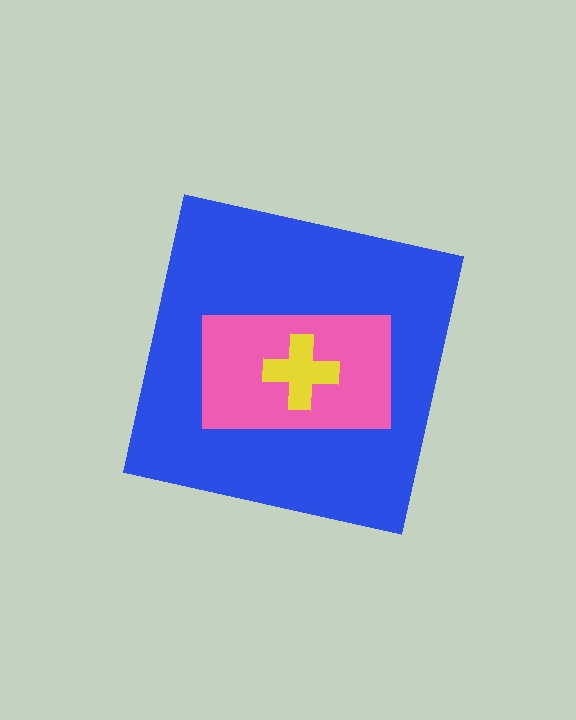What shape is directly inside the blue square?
The pink rectangle.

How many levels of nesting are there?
3.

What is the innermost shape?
The yellow cross.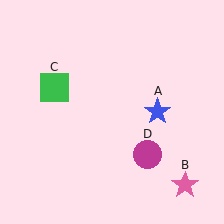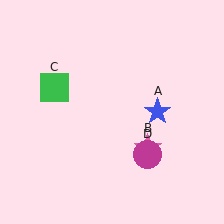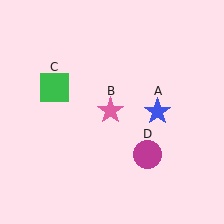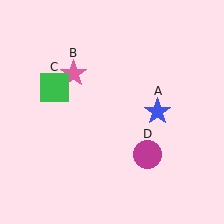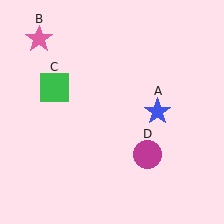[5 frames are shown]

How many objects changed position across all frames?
1 object changed position: pink star (object B).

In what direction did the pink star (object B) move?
The pink star (object B) moved up and to the left.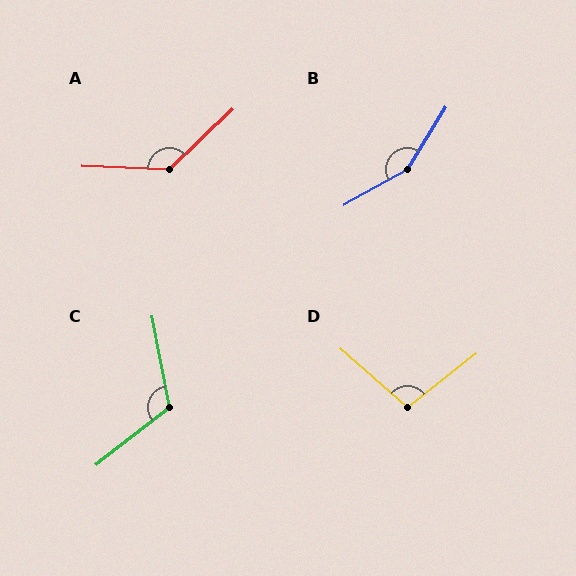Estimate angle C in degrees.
Approximately 117 degrees.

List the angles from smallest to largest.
D (101°), C (117°), A (135°), B (151°).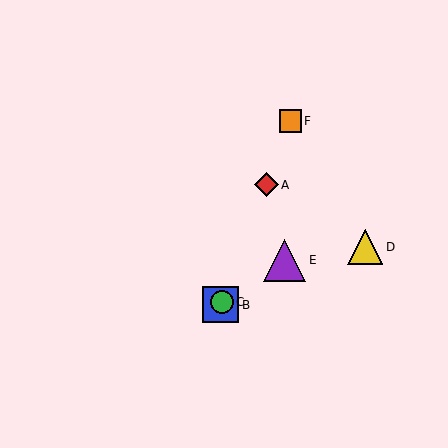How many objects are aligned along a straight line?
4 objects (A, B, C, F) are aligned along a straight line.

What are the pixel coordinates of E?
Object E is at (285, 260).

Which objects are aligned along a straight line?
Objects A, B, C, F are aligned along a straight line.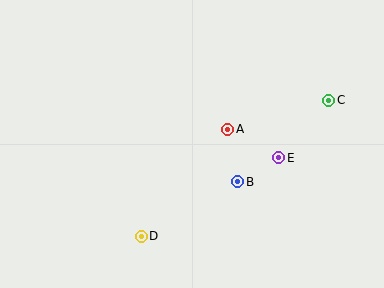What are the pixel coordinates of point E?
Point E is at (279, 158).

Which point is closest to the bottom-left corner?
Point D is closest to the bottom-left corner.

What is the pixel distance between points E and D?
The distance between E and D is 158 pixels.